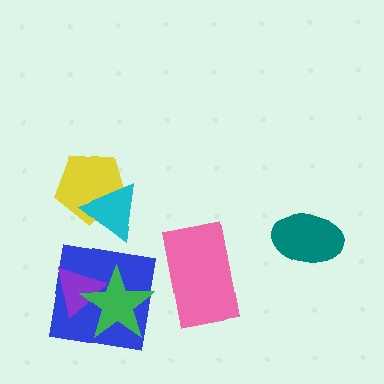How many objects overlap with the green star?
2 objects overlap with the green star.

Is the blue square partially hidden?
Yes, it is partially covered by another shape.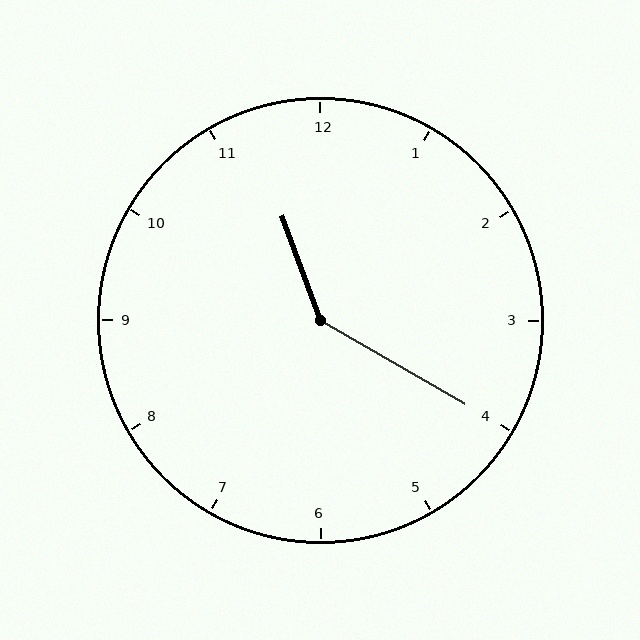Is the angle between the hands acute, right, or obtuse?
It is obtuse.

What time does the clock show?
11:20.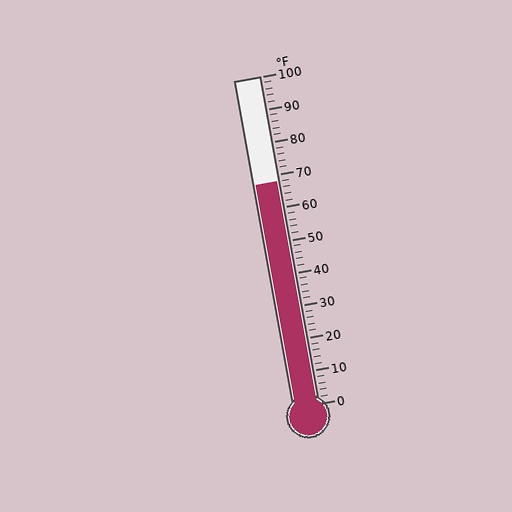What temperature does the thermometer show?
The thermometer shows approximately 68°F.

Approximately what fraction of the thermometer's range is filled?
The thermometer is filled to approximately 70% of its range.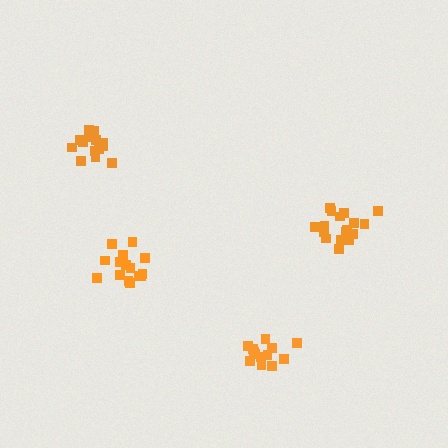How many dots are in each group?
Group 1: 13 dots, Group 2: 15 dots, Group 3: 19 dots, Group 4: 15 dots (62 total).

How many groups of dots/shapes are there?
There are 4 groups.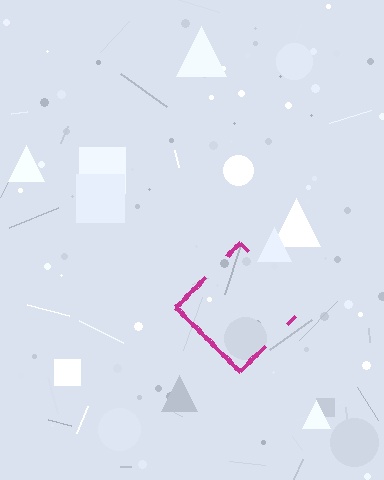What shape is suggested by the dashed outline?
The dashed outline suggests a diamond.